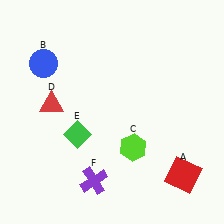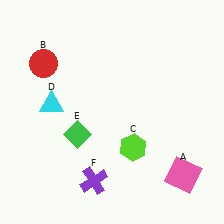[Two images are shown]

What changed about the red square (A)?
In Image 1, A is red. In Image 2, it changed to pink.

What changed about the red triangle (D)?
In Image 1, D is red. In Image 2, it changed to cyan.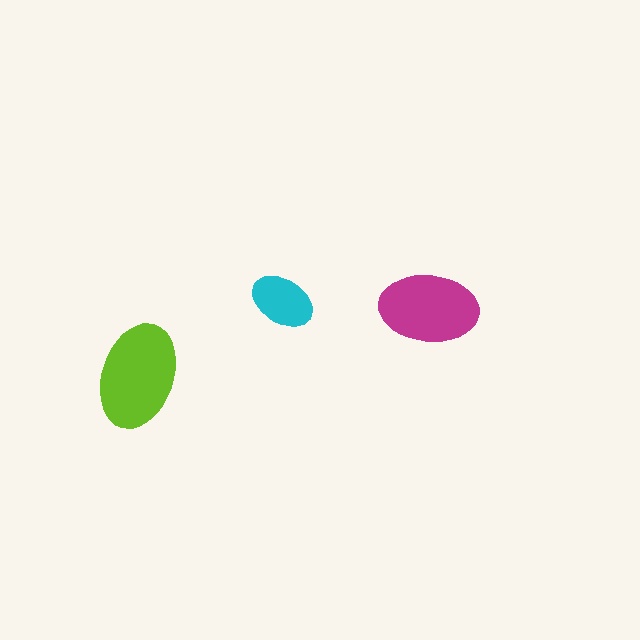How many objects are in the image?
There are 3 objects in the image.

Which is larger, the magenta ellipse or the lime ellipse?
The lime one.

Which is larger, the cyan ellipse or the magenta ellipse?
The magenta one.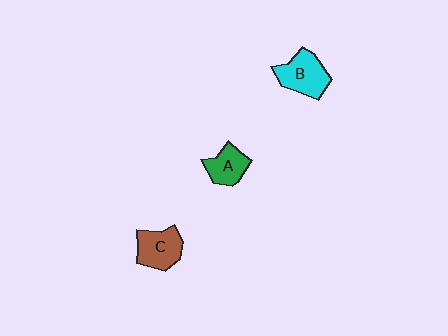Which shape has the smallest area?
Shape A (green).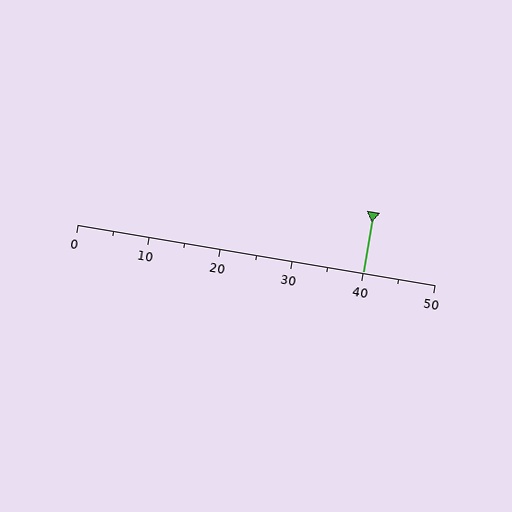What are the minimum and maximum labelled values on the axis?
The axis runs from 0 to 50.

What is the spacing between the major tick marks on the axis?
The major ticks are spaced 10 apart.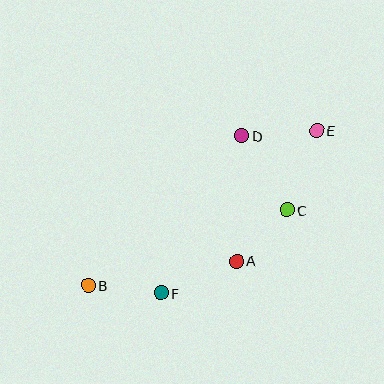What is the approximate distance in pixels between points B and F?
The distance between B and F is approximately 73 pixels.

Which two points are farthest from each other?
Points B and E are farthest from each other.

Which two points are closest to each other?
Points A and C are closest to each other.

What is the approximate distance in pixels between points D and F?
The distance between D and F is approximately 177 pixels.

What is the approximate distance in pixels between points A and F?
The distance between A and F is approximately 83 pixels.